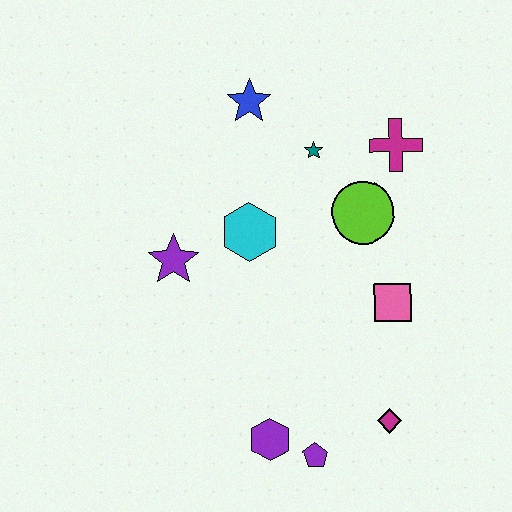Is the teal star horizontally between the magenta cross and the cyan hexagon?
Yes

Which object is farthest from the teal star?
The purple pentagon is farthest from the teal star.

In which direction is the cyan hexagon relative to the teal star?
The cyan hexagon is below the teal star.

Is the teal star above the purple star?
Yes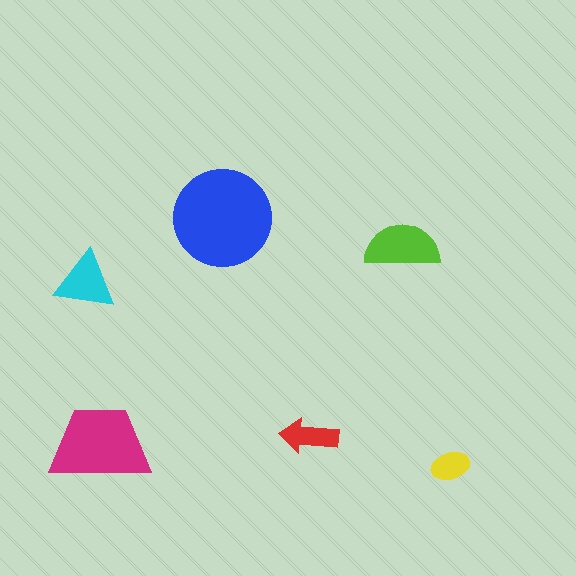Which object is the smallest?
The yellow ellipse.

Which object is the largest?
The blue circle.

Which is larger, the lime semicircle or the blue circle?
The blue circle.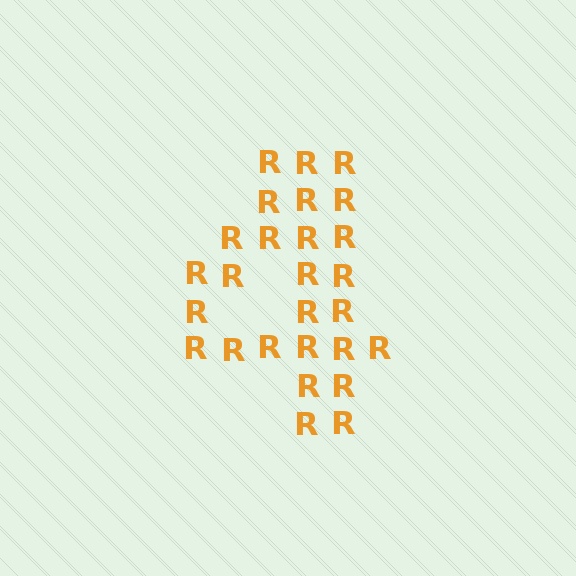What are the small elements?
The small elements are letter R's.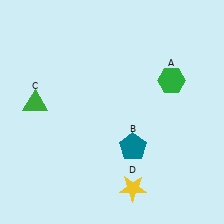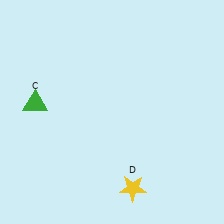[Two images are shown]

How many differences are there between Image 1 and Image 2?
There are 2 differences between the two images.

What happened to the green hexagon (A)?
The green hexagon (A) was removed in Image 2. It was in the top-right area of Image 1.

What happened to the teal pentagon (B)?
The teal pentagon (B) was removed in Image 2. It was in the bottom-right area of Image 1.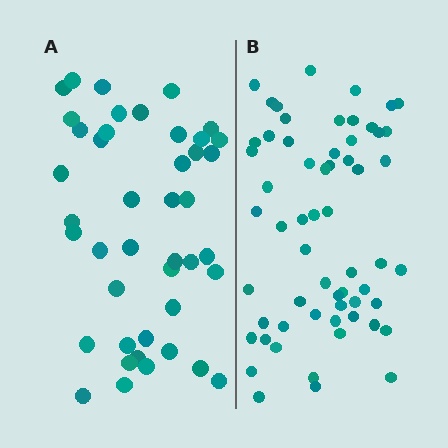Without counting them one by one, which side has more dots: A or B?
Region B (the right region) has more dots.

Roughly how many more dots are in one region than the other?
Region B has approximately 15 more dots than region A.